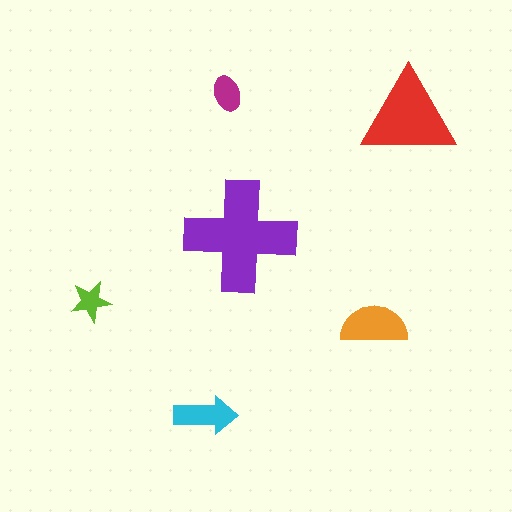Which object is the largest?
The purple cross.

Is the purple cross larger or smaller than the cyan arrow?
Larger.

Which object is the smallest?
The lime star.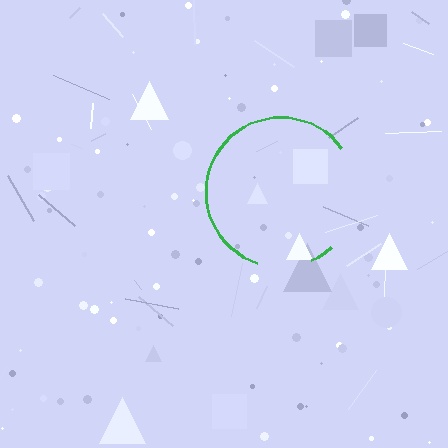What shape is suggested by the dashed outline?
The dashed outline suggests a circle.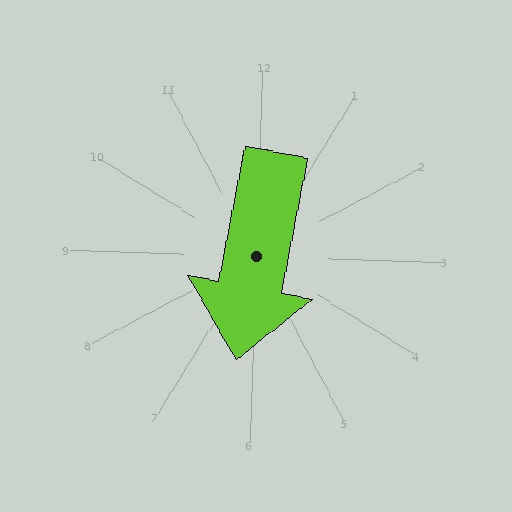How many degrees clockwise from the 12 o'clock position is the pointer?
Approximately 189 degrees.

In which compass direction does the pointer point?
South.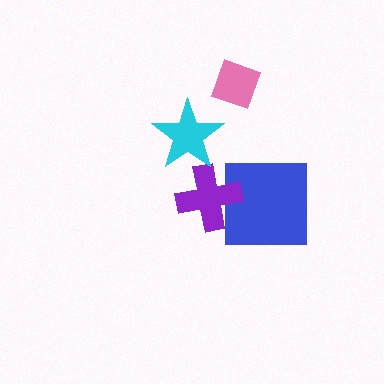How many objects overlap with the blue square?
1 object overlaps with the blue square.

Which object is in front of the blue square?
The purple cross is in front of the blue square.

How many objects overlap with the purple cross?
1 object overlaps with the purple cross.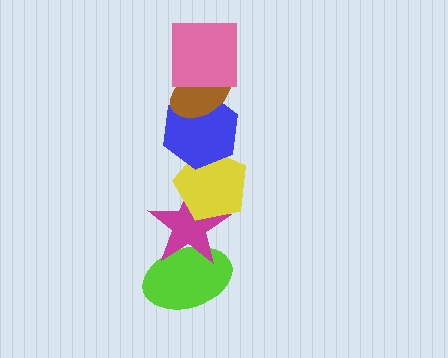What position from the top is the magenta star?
The magenta star is 5th from the top.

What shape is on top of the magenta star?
The yellow pentagon is on top of the magenta star.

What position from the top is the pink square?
The pink square is 1st from the top.